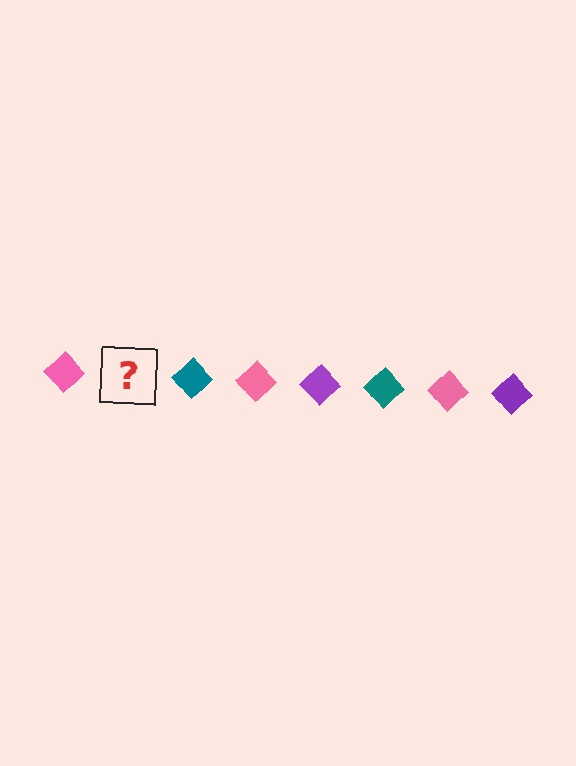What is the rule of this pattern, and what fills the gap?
The rule is that the pattern cycles through pink, purple, teal diamonds. The gap should be filled with a purple diamond.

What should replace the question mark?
The question mark should be replaced with a purple diamond.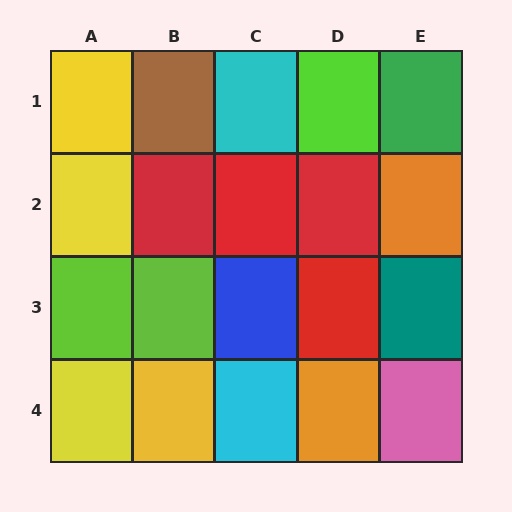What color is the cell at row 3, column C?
Blue.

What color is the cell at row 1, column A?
Yellow.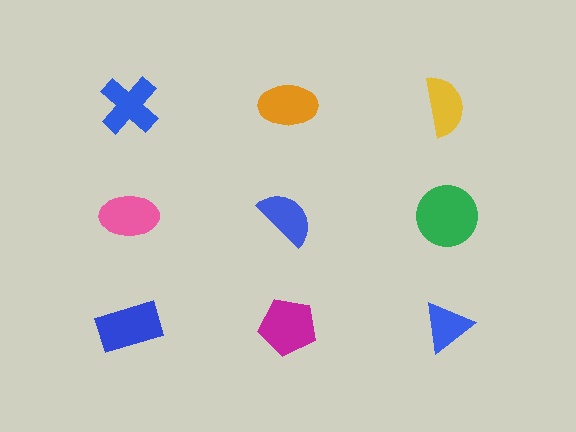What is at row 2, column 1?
A pink ellipse.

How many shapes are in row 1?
3 shapes.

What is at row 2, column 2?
A blue semicircle.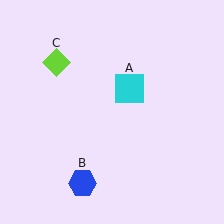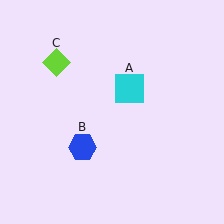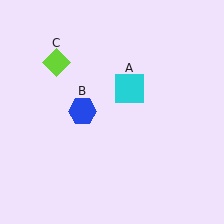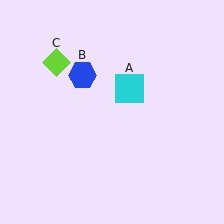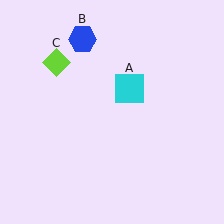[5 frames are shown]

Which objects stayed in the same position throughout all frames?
Cyan square (object A) and lime diamond (object C) remained stationary.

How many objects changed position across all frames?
1 object changed position: blue hexagon (object B).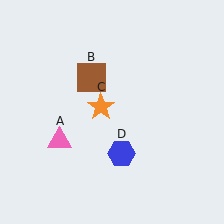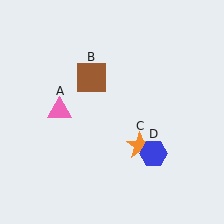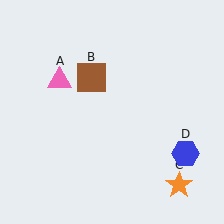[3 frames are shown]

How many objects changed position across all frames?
3 objects changed position: pink triangle (object A), orange star (object C), blue hexagon (object D).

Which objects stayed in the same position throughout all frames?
Brown square (object B) remained stationary.